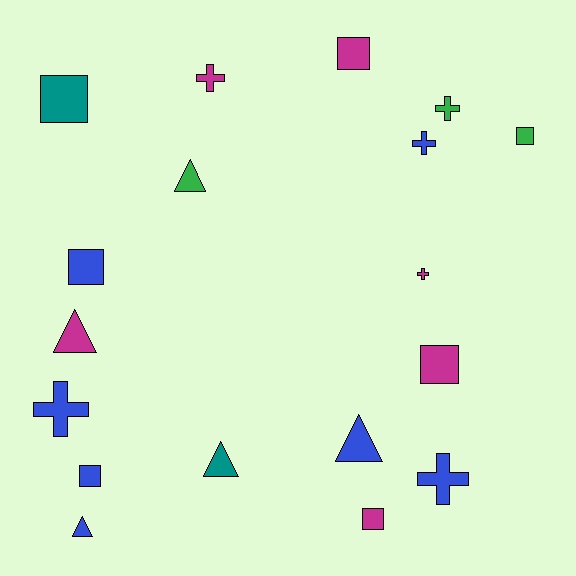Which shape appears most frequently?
Square, with 7 objects.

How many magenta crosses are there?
There are 2 magenta crosses.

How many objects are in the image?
There are 18 objects.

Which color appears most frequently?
Blue, with 7 objects.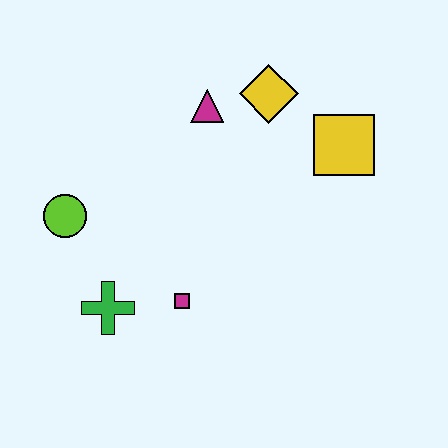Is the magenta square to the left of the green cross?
No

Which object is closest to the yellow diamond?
The magenta triangle is closest to the yellow diamond.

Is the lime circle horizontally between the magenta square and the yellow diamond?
No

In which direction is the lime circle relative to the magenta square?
The lime circle is to the left of the magenta square.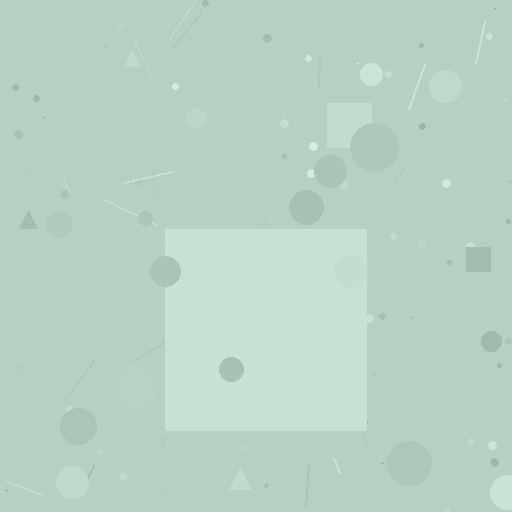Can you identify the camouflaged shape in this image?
The camouflaged shape is a square.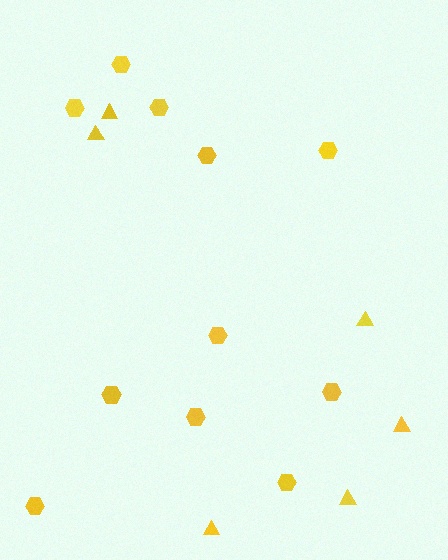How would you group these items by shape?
There are 2 groups: one group of triangles (6) and one group of hexagons (11).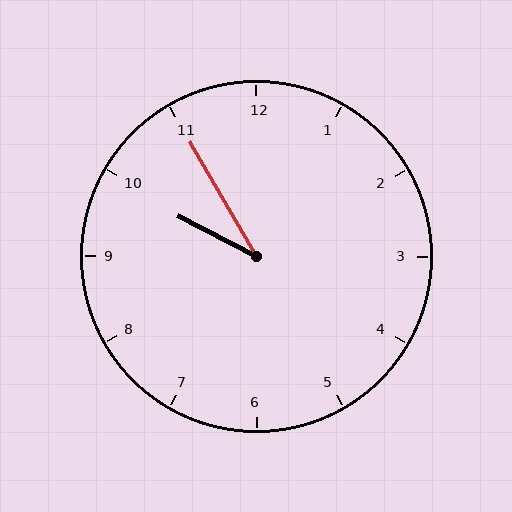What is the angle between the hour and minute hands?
Approximately 32 degrees.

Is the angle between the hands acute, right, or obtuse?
It is acute.